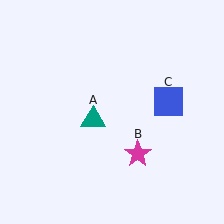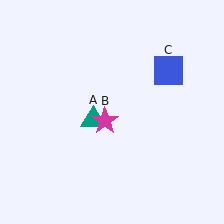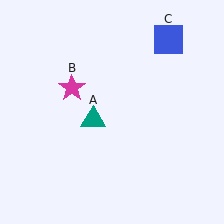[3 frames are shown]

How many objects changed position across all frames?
2 objects changed position: magenta star (object B), blue square (object C).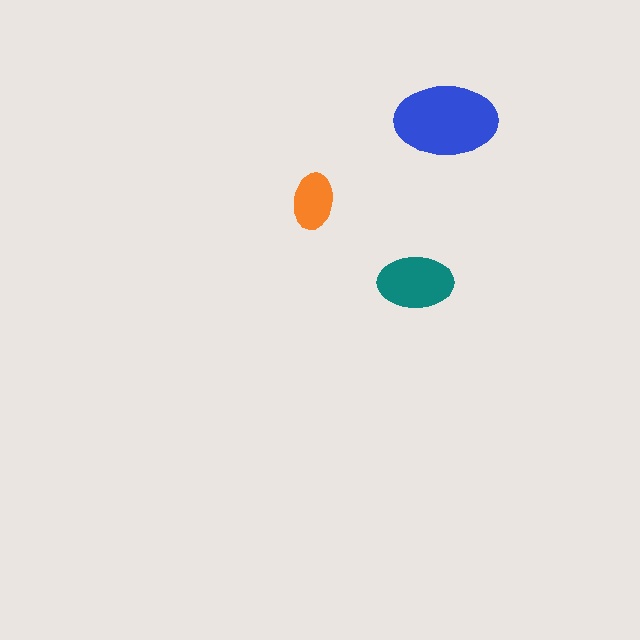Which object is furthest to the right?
The blue ellipse is rightmost.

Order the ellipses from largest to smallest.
the blue one, the teal one, the orange one.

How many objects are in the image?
There are 3 objects in the image.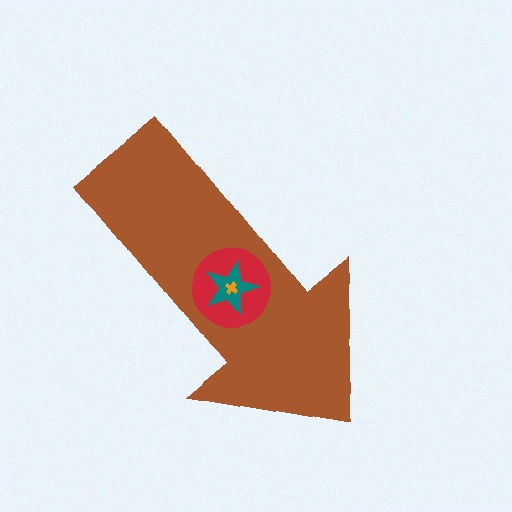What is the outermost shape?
The brown arrow.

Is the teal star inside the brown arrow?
Yes.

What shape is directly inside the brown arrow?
The red circle.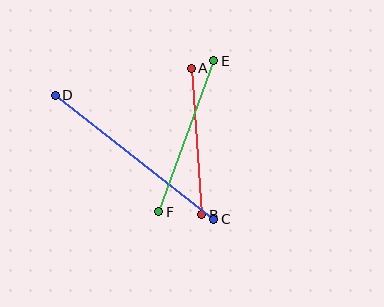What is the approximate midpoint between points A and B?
The midpoint is at approximately (196, 141) pixels.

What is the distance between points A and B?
The distance is approximately 147 pixels.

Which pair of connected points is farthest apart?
Points C and D are farthest apart.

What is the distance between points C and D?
The distance is approximately 201 pixels.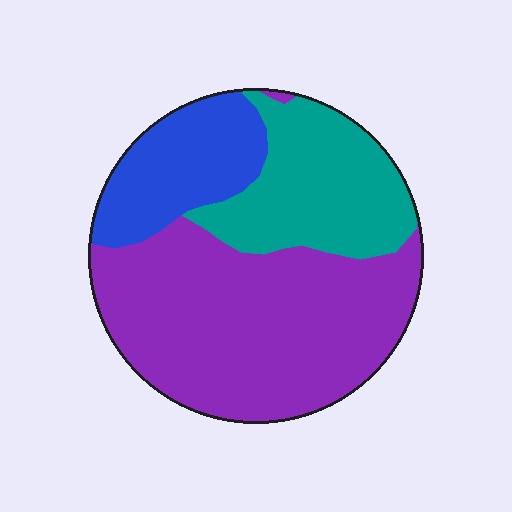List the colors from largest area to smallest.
From largest to smallest: purple, teal, blue.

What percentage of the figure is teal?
Teal covers 26% of the figure.